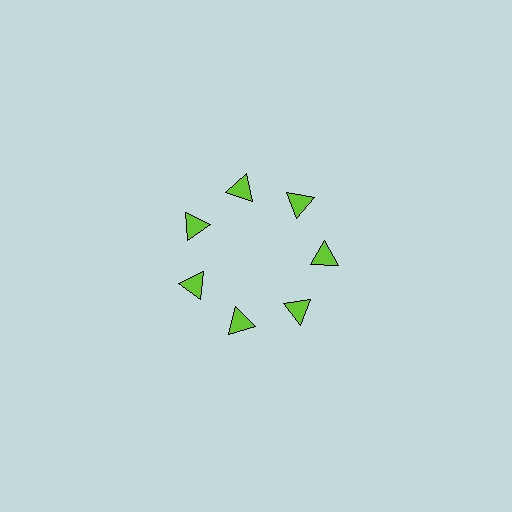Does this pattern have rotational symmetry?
Yes, this pattern has 7-fold rotational symmetry. It looks the same after rotating 51 degrees around the center.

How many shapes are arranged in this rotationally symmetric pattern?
There are 7 shapes, arranged in 7 groups of 1.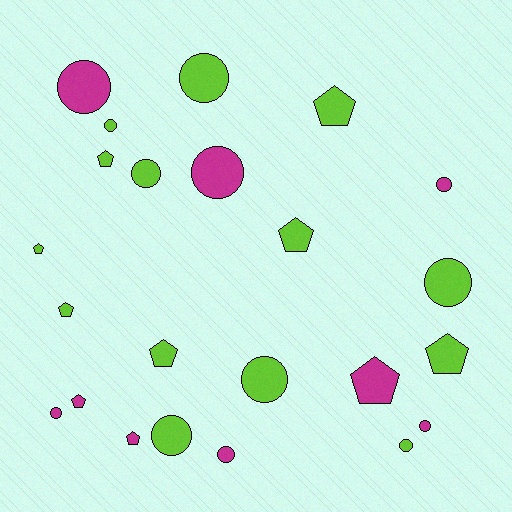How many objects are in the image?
There are 23 objects.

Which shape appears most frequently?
Circle, with 13 objects.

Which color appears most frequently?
Lime, with 14 objects.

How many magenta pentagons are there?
There are 3 magenta pentagons.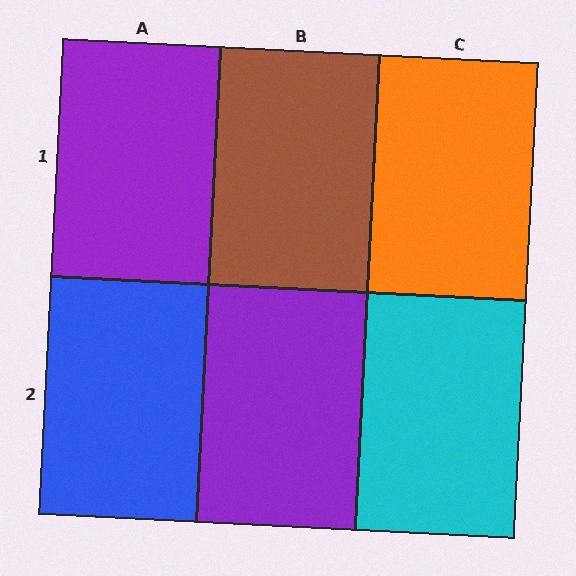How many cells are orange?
1 cell is orange.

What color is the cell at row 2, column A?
Blue.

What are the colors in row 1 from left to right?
Purple, brown, orange.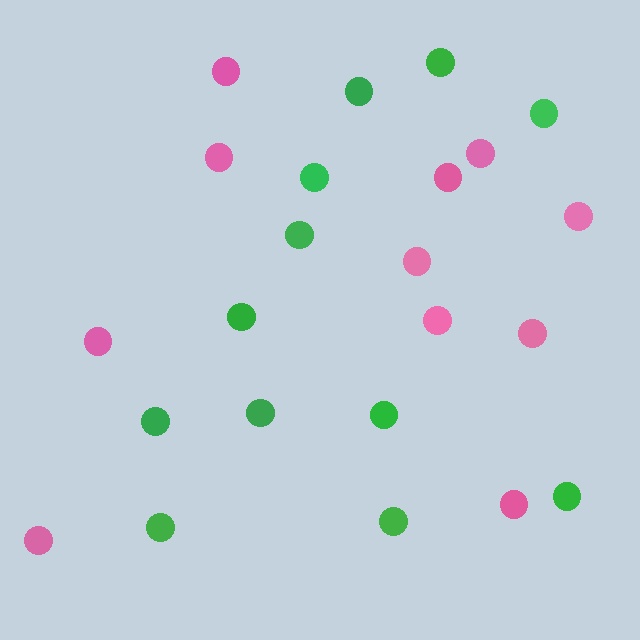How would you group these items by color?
There are 2 groups: one group of green circles (12) and one group of pink circles (11).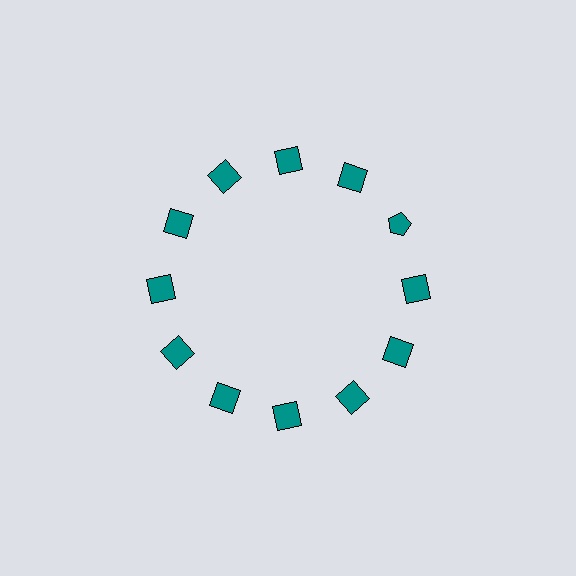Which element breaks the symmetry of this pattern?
The teal pentagon at roughly the 2 o'clock position breaks the symmetry. All other shapes are teal squares.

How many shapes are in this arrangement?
There are 12 shapes arranged in a ring pattern.